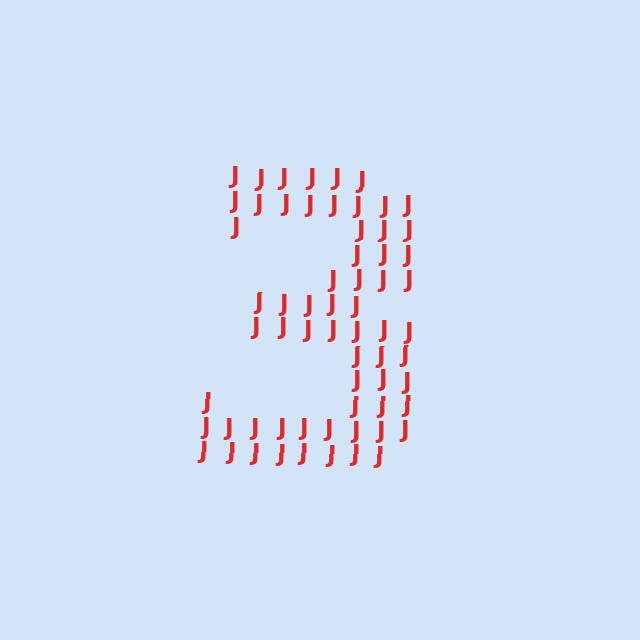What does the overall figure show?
The overall figure shows the digit 3.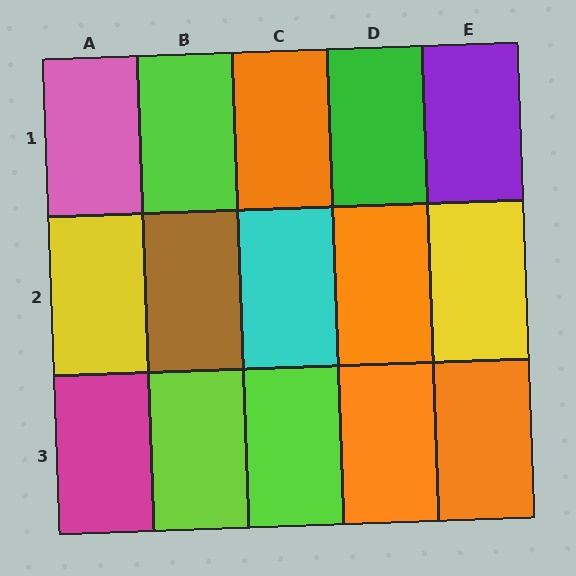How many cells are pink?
1 cell is pink.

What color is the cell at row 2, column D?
Orange.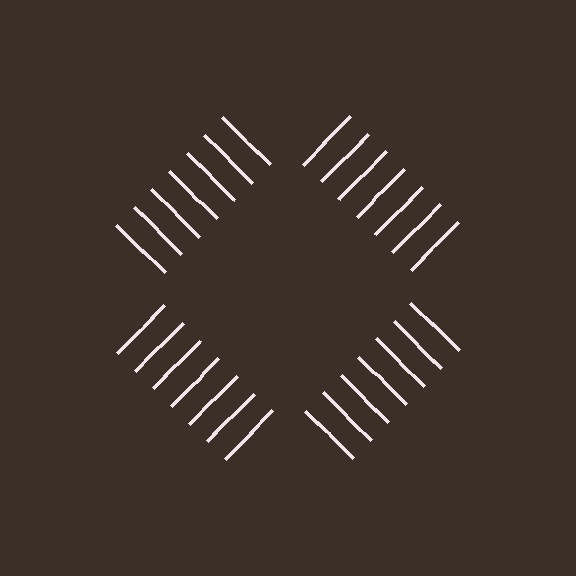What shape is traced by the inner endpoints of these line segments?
An illusory square — the line segments terminate on its edges but no continuous stroke is drawn.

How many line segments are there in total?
28 — 7 along each of the 4 edges.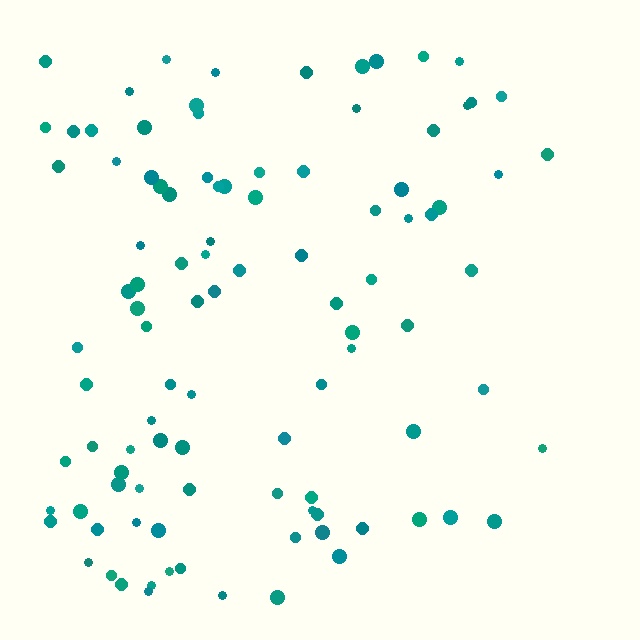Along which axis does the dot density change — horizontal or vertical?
Horizontal.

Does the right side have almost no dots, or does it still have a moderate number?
Still a moderate number, just noticeably fewer than the left.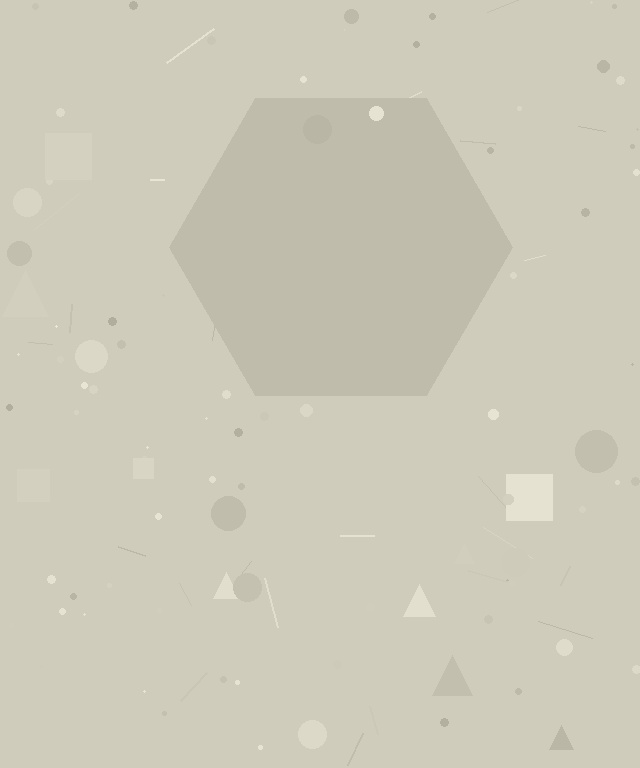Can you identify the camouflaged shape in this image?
The camouflaged shape is a hexagon.